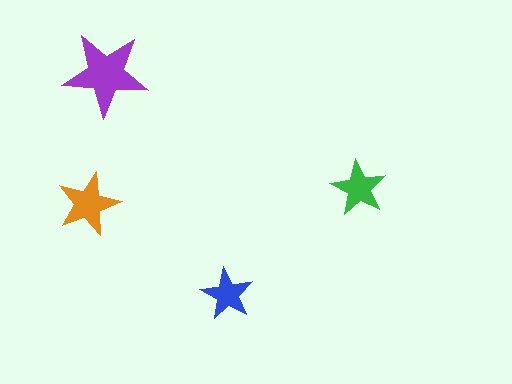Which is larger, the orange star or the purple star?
The purple one.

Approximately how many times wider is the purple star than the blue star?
About 1.5 times wider.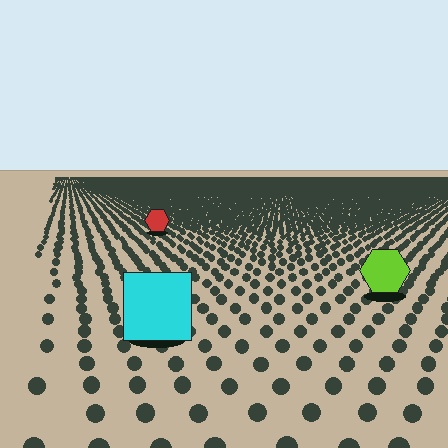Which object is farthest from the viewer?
The red hexagon is farthest from the viewer. It appears smaller and the ground texture around it is denser.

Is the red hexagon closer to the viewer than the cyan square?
No. The cyan square is closer — you can tell from the texture gradient: the ground texture is coarser near it.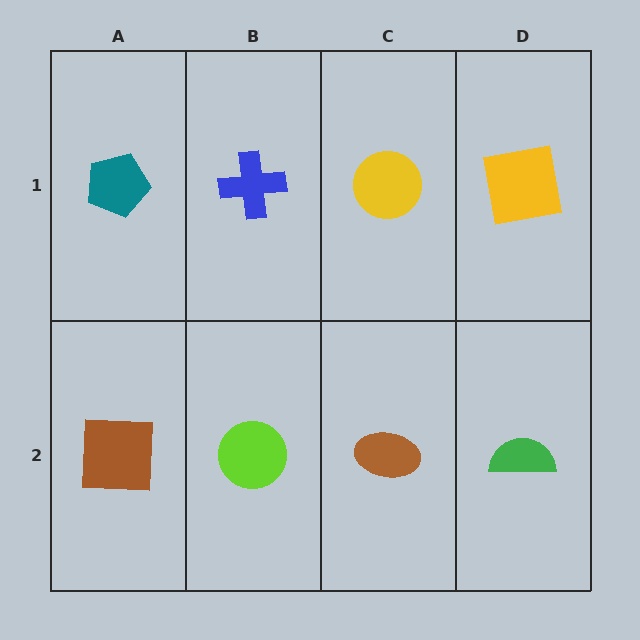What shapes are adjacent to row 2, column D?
A yellow square (row 1, column D), a brown ellipse (row 2, column C).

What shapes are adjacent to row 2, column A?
A teal pentagon (row 1, column A), a lime circle (row 2, column B).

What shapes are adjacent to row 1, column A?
A brown square (row 2, column A), a blue cross (row 1, column B).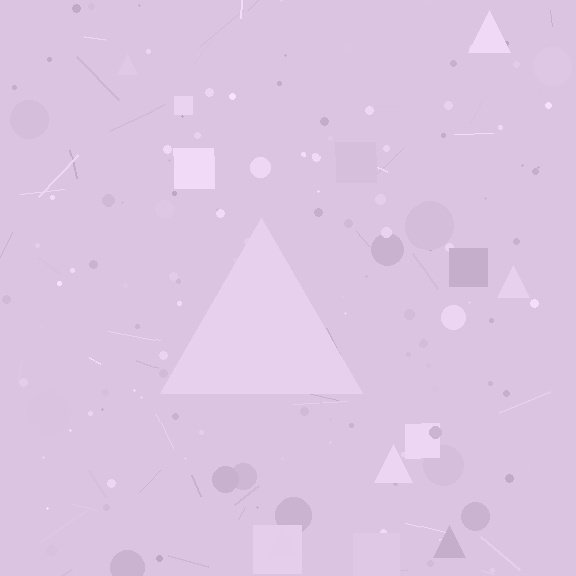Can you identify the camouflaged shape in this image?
The camouflaged shape is a triangle.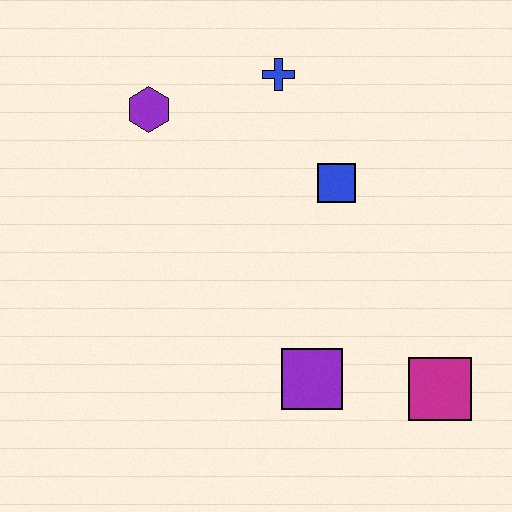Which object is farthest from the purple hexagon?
The magenta square is farthest from the purple hexagon.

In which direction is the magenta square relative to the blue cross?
The magenta square is below the blue cross.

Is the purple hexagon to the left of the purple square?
Yes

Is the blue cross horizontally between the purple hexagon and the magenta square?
Yes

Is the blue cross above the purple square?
Yes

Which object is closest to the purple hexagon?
The blue cross is closest to the purple hexagon.